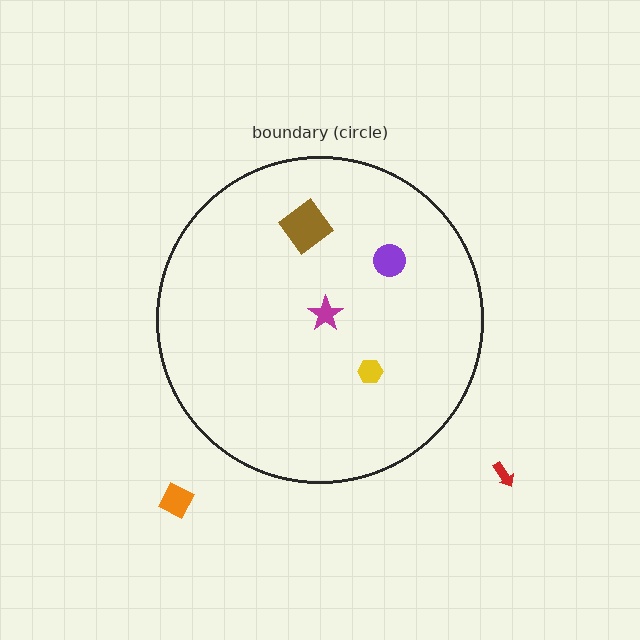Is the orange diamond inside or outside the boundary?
Outside.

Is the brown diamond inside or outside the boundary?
Inside.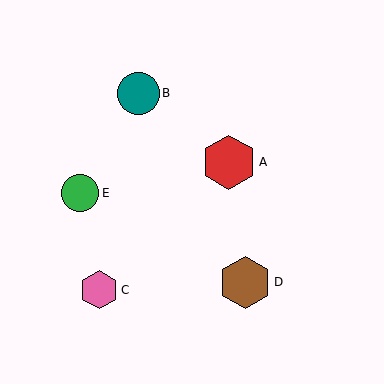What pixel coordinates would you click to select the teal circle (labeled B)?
Click at (138, 93) to select the teal circle B.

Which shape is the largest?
The red hexagon (labeled A) is the largest.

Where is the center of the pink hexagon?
The center of the pink hexagon is at (99, 290).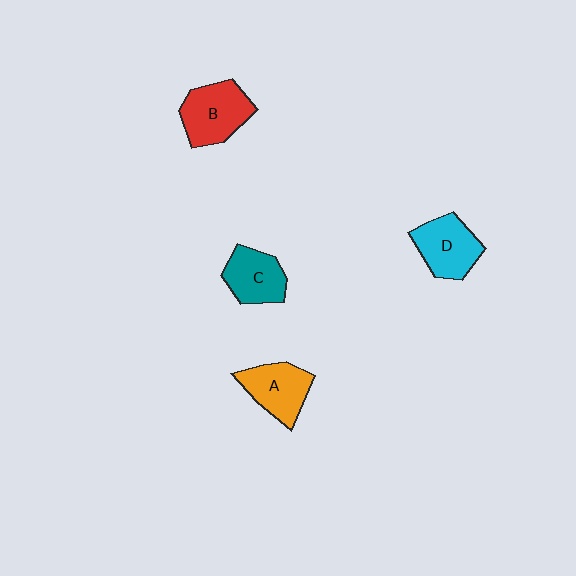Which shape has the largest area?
Shape B (red).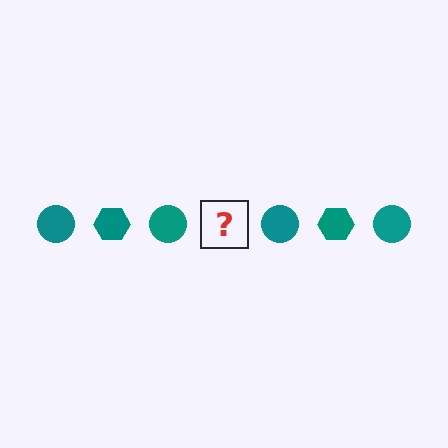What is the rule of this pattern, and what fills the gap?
The rule is that the pattern cycles through circle, hexagon shapes in teal. The gap should be filled with a teal hexagon.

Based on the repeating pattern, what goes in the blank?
The blank should be a teal hexagon.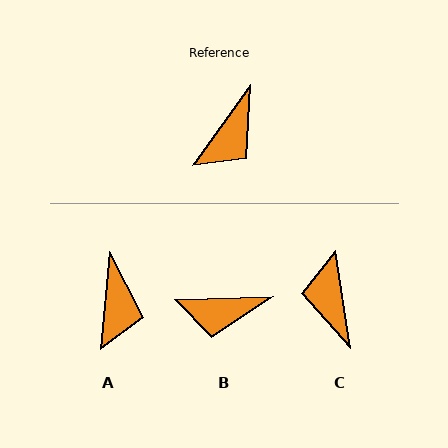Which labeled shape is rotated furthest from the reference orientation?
C, about 136 degrees away.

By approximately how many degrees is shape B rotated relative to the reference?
Approximately 53 degrees clockwise.